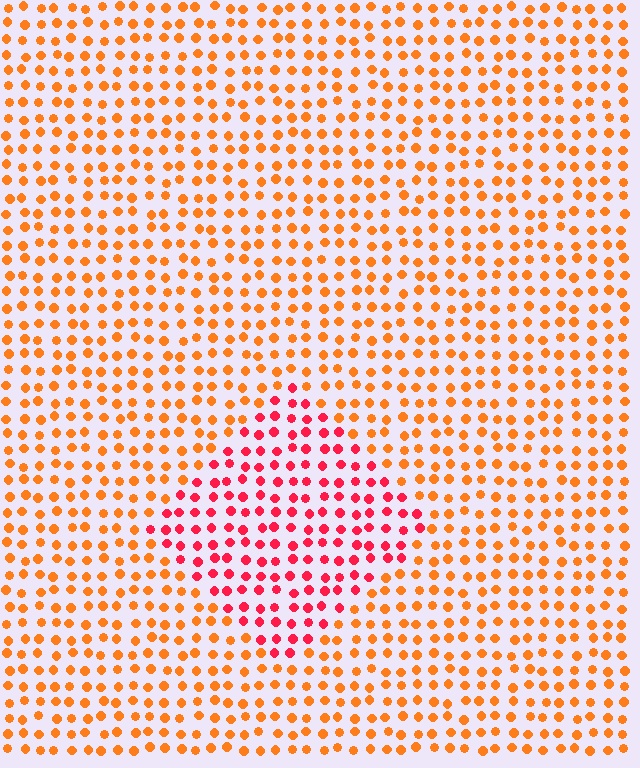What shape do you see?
I see a diamond.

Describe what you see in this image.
The image is filled with small orange elements in a uniform arrangement. A diamond-shaped region is visible where the elements are tinted to a slightly different hue, forming a subtle color boundary.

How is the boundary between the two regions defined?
The boundary is defined purely by a slight shift in hue (about 38 degrees). Spacing, size, and orientation are identical on both sides.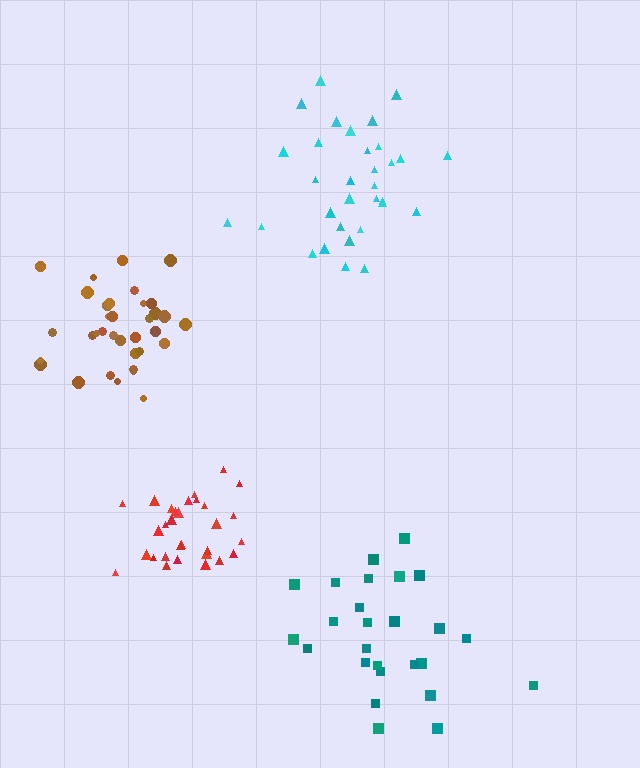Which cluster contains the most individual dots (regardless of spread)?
Brown (35).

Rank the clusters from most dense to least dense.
red, brown, cyan, teal.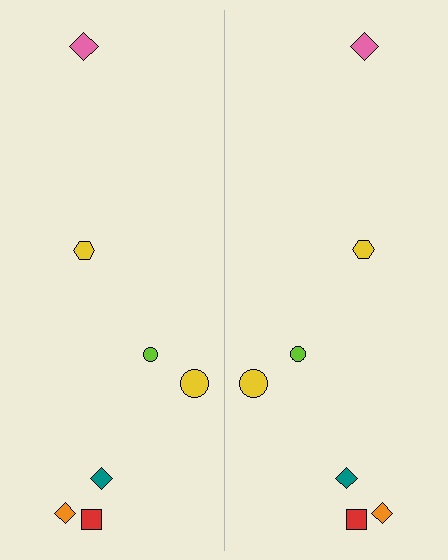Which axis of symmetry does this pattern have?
The pattern has a vertical axis of symmetry running through the center of the image.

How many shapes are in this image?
There are 14 shapes in this image.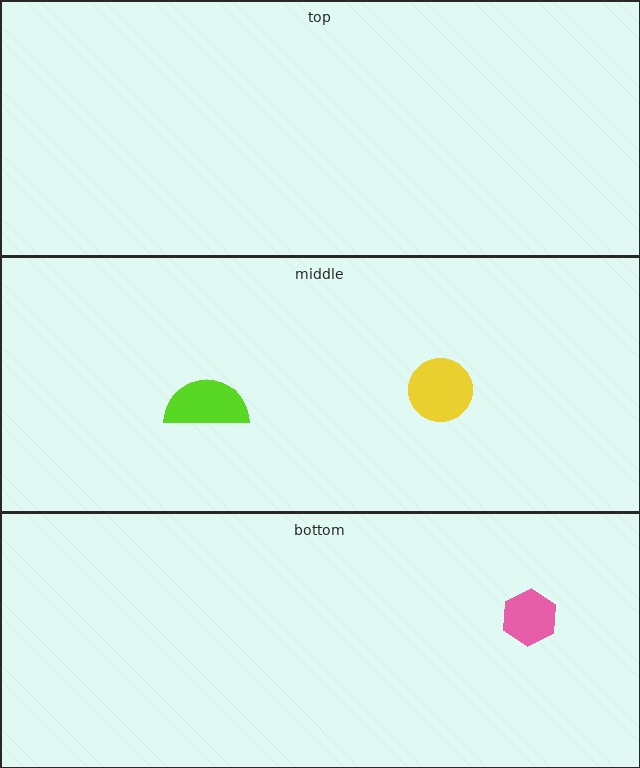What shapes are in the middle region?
The lime semicircle, the yellow circle.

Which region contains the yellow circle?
The middle region.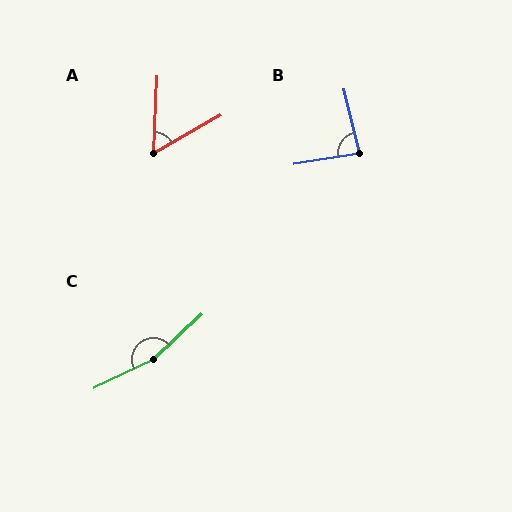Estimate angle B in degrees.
Approximately 86 degrees.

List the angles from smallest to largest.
A (58°), B (86°), C (163°).